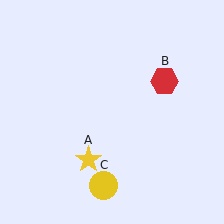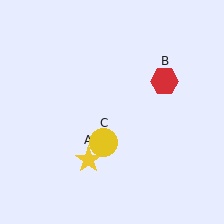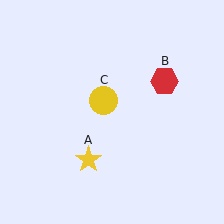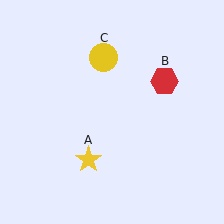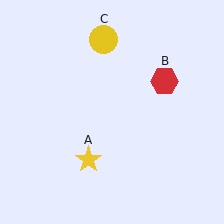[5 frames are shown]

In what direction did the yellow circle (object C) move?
The yellow circle (object C) moved up.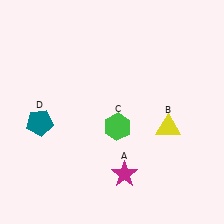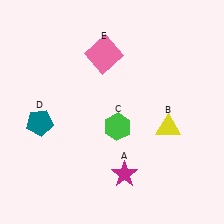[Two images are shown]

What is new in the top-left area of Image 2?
A pink square (E) was added in the top-left area of Image 2.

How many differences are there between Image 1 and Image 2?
There is 1 difference between the two images.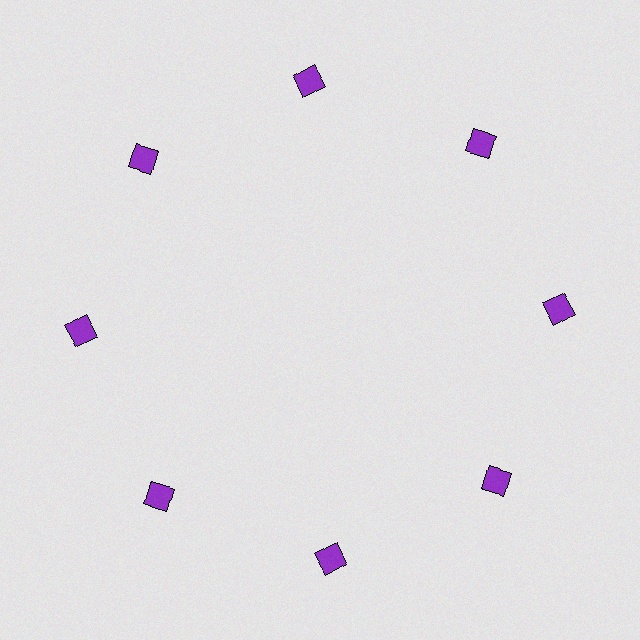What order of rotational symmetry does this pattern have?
This pattern has 8-fold rotational symmetry.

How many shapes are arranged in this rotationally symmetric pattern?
There are 8 shapes, arranged in 8 groups of 1.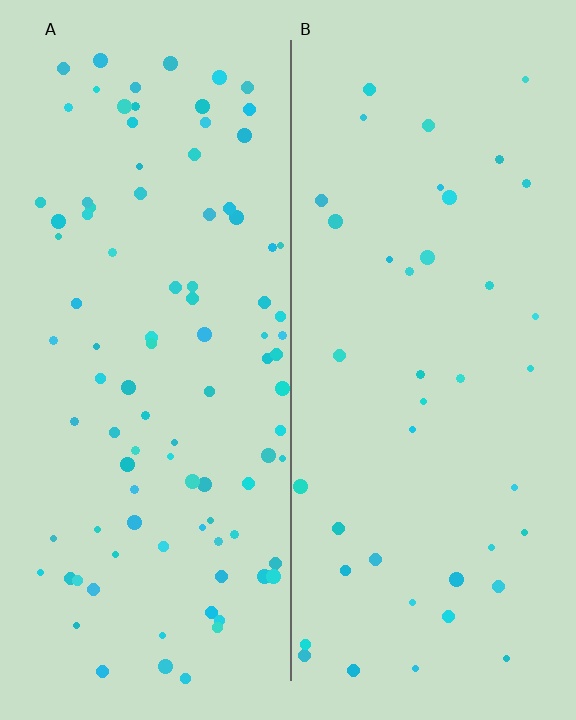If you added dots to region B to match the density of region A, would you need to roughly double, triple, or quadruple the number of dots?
Approximately double.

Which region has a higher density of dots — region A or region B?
A (the left).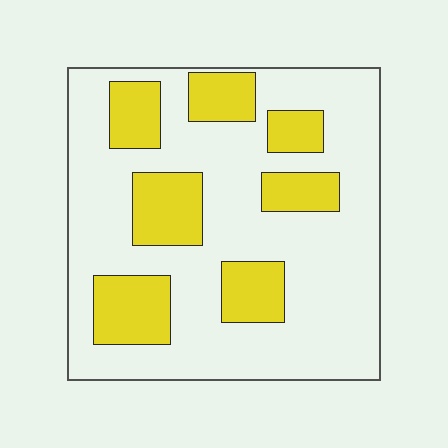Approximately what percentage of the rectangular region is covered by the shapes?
Approximately 30%.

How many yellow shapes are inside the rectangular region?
7.